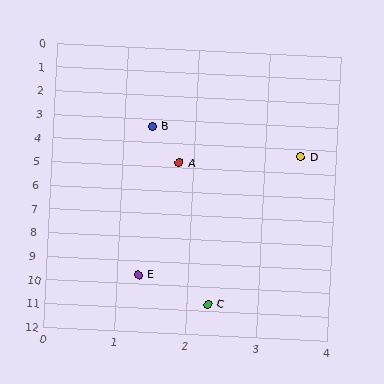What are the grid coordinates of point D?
Point D is at approximately (3.5, 4.3).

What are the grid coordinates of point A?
Point A is at approximately (1.8, 4.8).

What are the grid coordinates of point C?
Point C is at approximately (2.3, 10.7).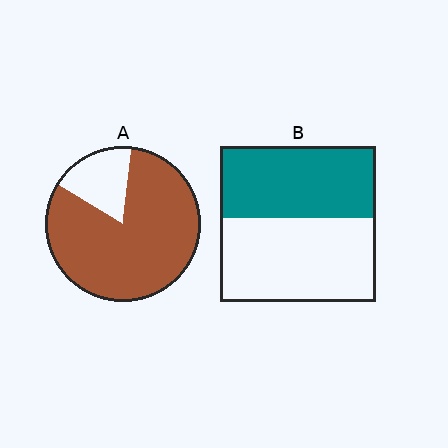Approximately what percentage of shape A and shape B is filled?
A is approximately 80% and B is approximately 45%.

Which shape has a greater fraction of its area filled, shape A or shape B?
Shape A.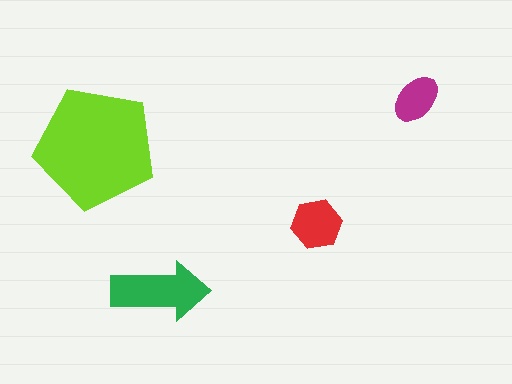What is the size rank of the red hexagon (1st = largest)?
3rd.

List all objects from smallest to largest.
The magenta ellipse, the red hexagon, the green arrow, the lime pentagon.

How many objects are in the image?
There are 4 objects in the image.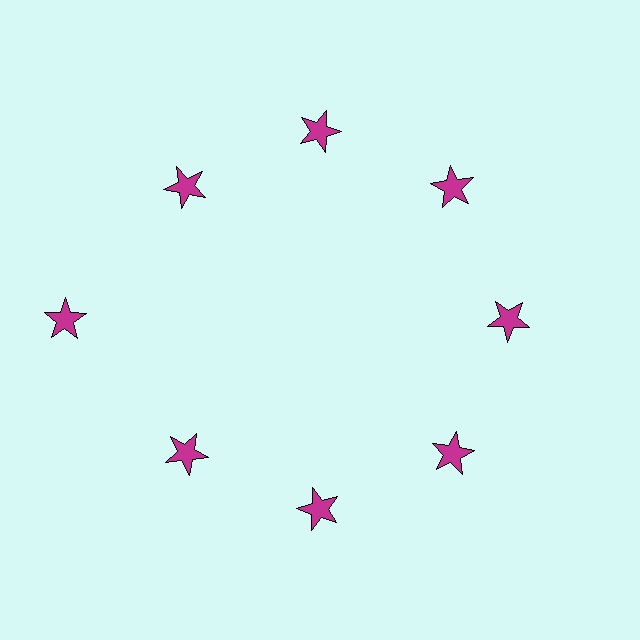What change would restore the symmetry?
The symmetry would be restored by moving it inward, back onto the ring so that all 8 stars sit at equal angles and equal distance from the center.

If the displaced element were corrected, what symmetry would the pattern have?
It would have 8-fold rotational symmetry — the pattern would map onto itself every 45 degrees.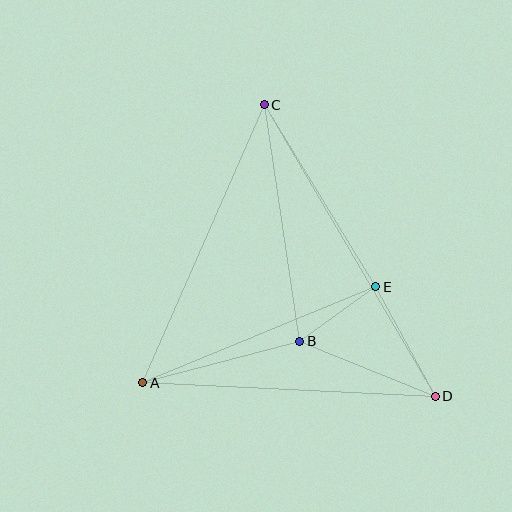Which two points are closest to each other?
Points B and E are closest to each other.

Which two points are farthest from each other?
Points C and D are farthest from each other.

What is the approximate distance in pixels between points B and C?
The distance between B and C is approximately 239 pixels.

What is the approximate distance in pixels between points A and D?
The distance between A and D is approximately 293 pixels.